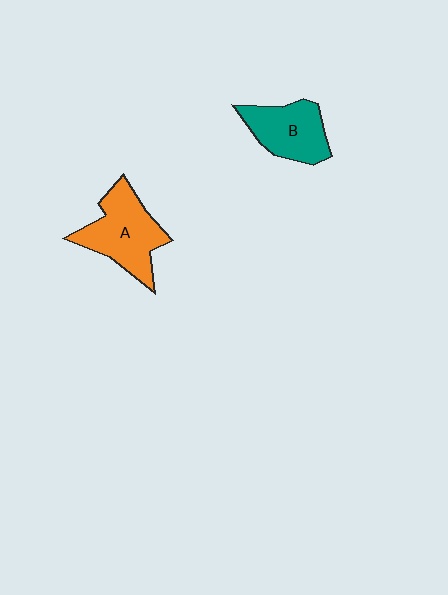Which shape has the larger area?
Shape A (orange).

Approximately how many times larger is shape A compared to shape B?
Approximately 1.3 times.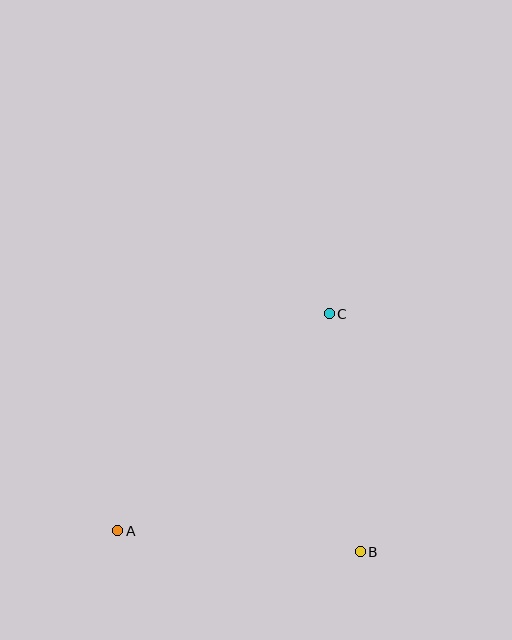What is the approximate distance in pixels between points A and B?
The distance between A and B is approximately 244 pixels.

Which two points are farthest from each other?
Points A and C are farthest from each other.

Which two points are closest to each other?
Points B and C are closest to each other.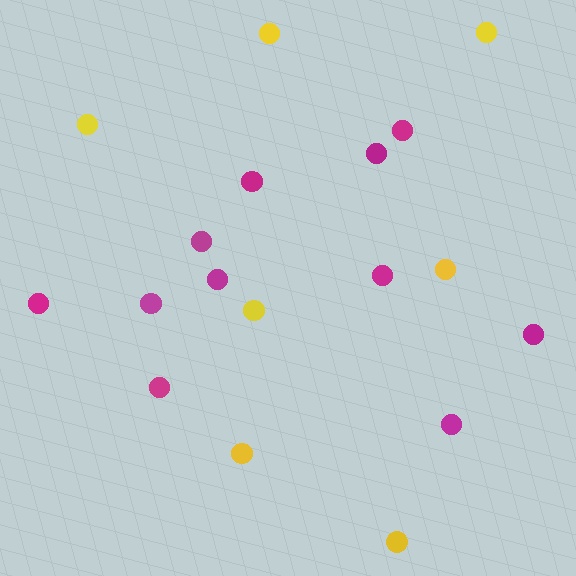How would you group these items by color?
There are 2 groups: one group of yellow circles (7) and one group of magenta circles (11).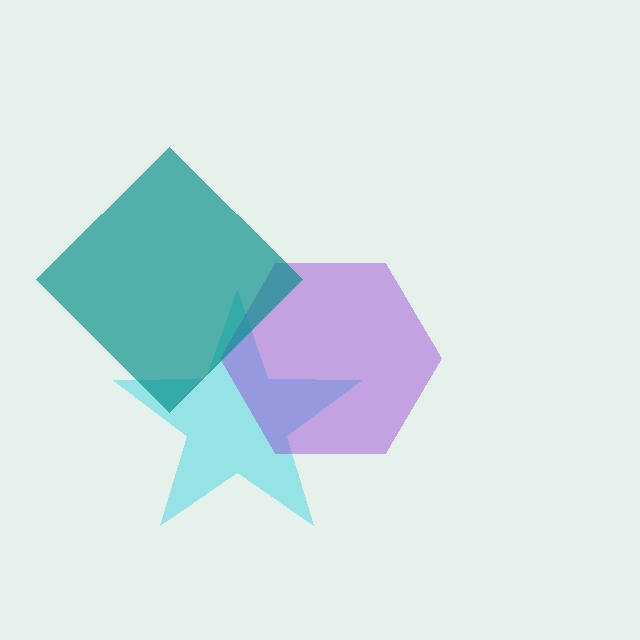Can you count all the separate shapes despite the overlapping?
Yes, there are 3 separate shapes.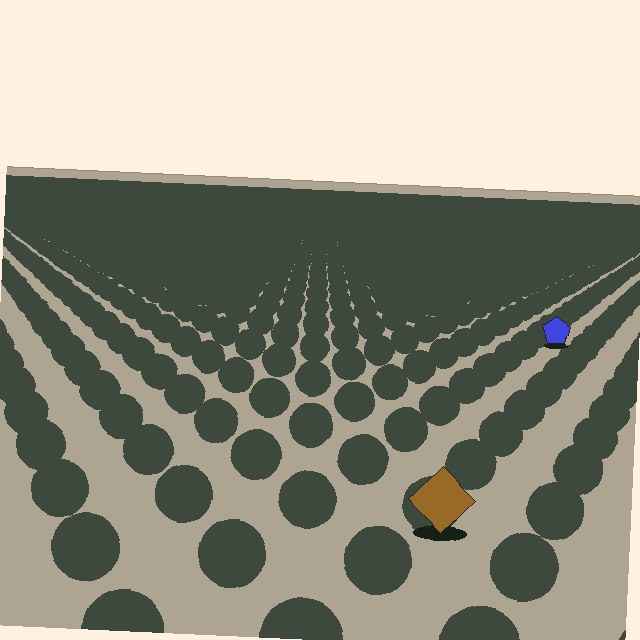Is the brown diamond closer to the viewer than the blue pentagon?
Yes. The brown diamond is closer — you can tell from the texture gradient: the ground texture is coarser near it.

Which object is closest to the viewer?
The brown diamond is closest. The texture marks near it are larger and more spread out.